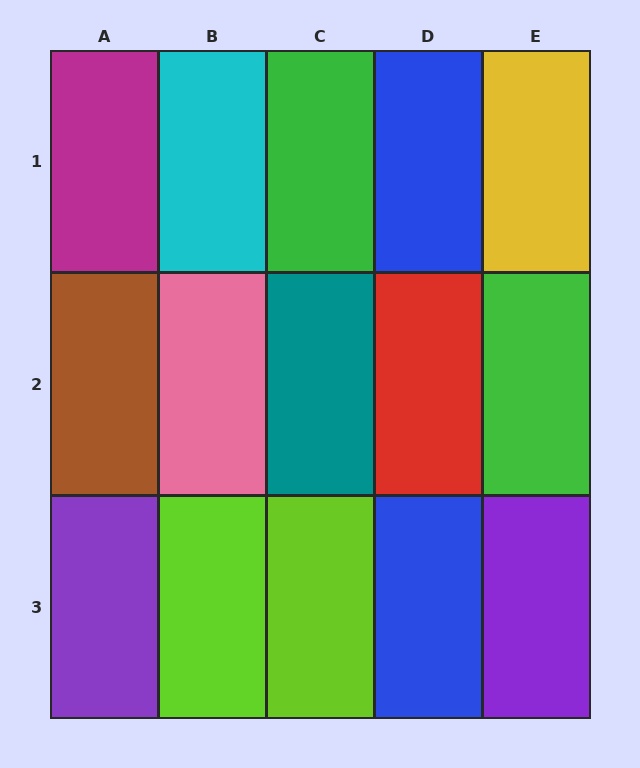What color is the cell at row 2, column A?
Brown.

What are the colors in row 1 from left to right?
Magenta, cyan, green, blue, yellow.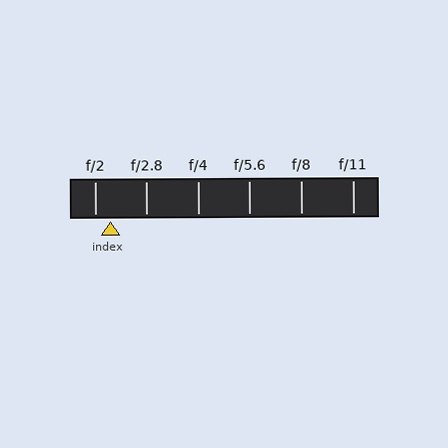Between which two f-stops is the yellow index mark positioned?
The index mark is between f/2 and f/2.8.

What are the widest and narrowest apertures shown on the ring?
The widest aperture shown is f/2 and the narrowest is f/11.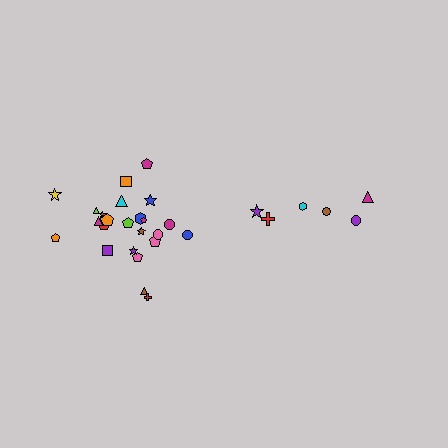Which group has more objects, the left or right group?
The left group.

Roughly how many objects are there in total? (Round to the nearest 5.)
Roughly 30 objects in total.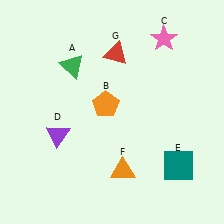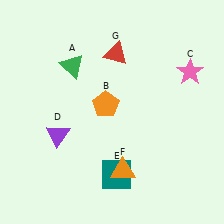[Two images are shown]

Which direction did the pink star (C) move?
The pink star (C) moved down.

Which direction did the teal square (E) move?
The teal square (E) moved left.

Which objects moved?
The objects that moved are: the pink star (C), the teal square (E).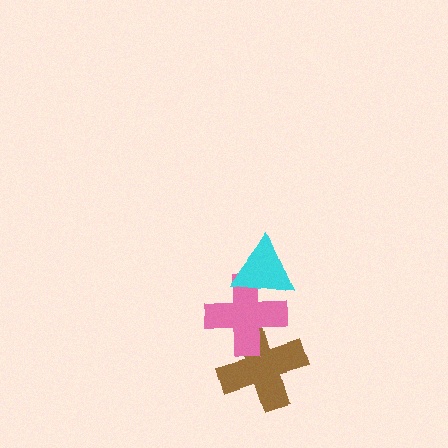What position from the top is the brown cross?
The brown cross is 3rd from the top.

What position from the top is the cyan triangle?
The cyan triangle is 1st from the top.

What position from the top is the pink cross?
The pink cross is 2nd from the top.